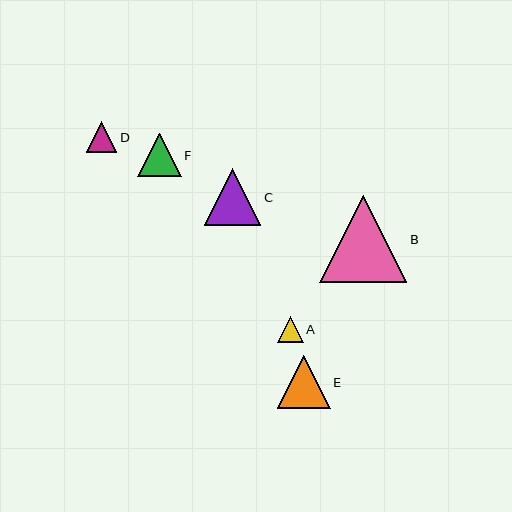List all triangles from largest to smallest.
From largest to smallest: B, C, E, F, D, A.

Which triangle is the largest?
Triangle B is the largest with a size of approximately 87 pixels.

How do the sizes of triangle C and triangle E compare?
Triangle C and triangle E are approximately the same size.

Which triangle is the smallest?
Triangle A is the smallest with a size of approximately 25 pixels.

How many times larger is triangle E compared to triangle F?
Triangle E is approximately 1.2 times the size of triangle F.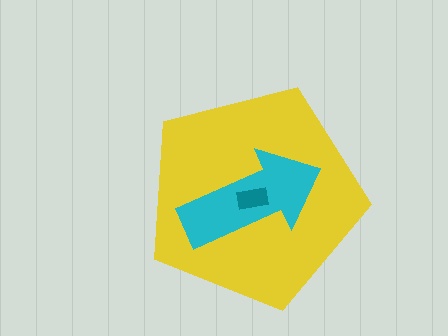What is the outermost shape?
The yellow pentagon.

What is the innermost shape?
The teal rectangle.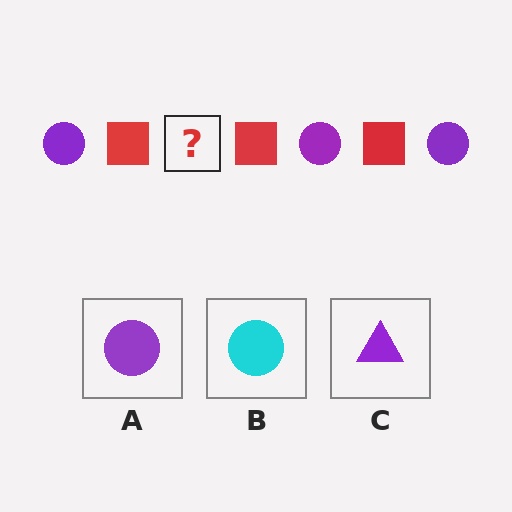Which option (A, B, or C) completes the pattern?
A.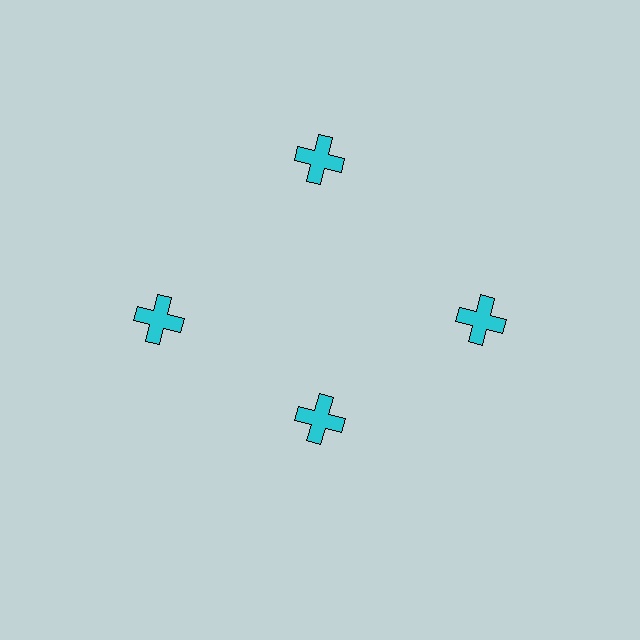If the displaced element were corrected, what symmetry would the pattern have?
It would have 4-fold rotational symmetry — the pattern would map onto itself every 90 degrees.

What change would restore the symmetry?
The symmetry would be restored by moving it outward, back onto the ring so that all 4 crosses sit at equal angles and equal distance from the center.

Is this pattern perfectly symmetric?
No. The 4 cyan crosses are arranged in a ring, but one element near the 6 o'clock position is pulled inward toward the center, breaking the 4-fold rotational symmetry.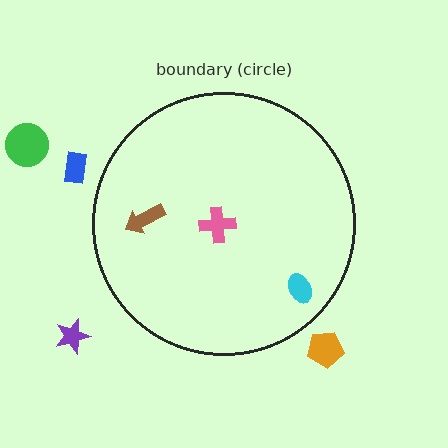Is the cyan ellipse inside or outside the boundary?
Inside.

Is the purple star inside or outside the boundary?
Outside.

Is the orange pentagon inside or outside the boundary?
Outside.